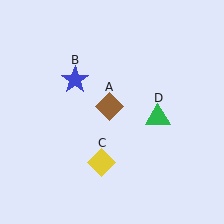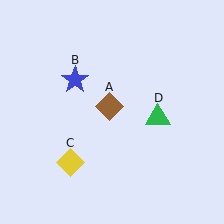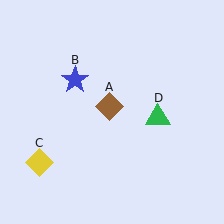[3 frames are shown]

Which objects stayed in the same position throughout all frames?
Brown diamond (object A) and blue star (object B) and green triangle (object D) remained stationary.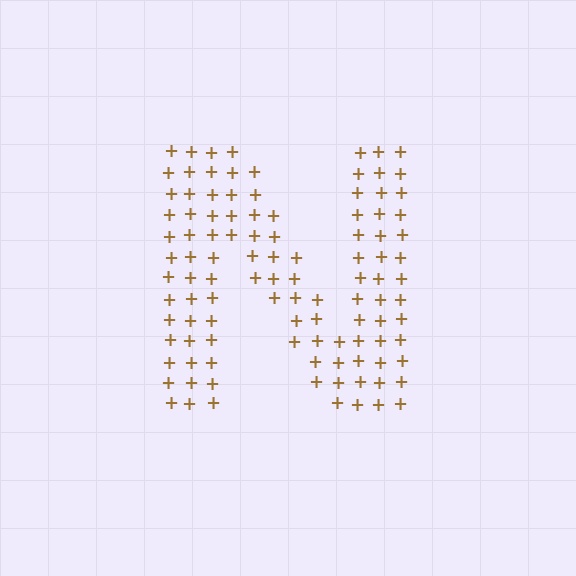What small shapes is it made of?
It is made of small plus signs.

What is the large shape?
The large shape is the letter N.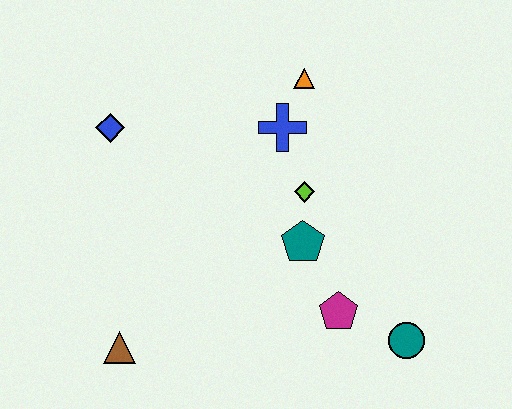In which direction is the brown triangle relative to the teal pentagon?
The brown triangle is to the left of the teal pentagon.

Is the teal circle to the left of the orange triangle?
No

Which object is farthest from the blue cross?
The brown triangle is farthest from the blue cross.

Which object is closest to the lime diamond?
The teal pentagon is closest to the lime diamond.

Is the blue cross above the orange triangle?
No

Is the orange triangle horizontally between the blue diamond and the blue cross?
No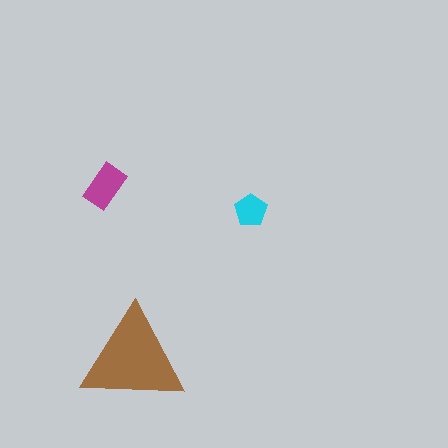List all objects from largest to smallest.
The brown triangle, the magenta rectangle, the cyan pentagon.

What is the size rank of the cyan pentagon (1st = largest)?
3rd.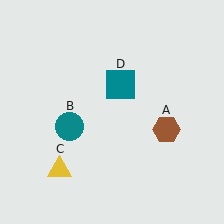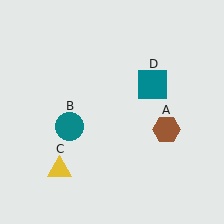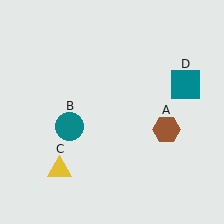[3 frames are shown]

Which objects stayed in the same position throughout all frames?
Brown hexagon (object A) and teal circle (object B) and yellow triangle (object C) remained stationary.